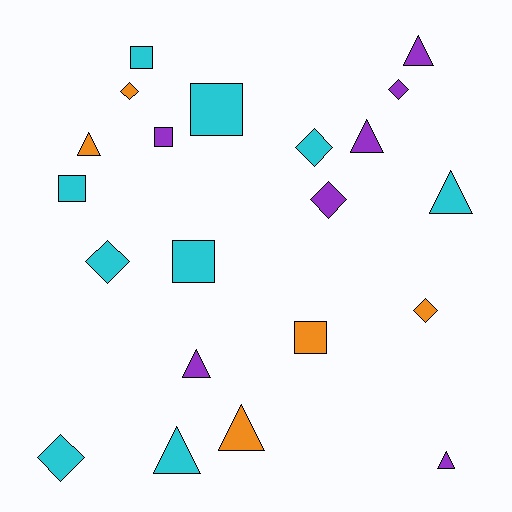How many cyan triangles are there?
There are 2 cyan triangles.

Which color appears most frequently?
Cyan, with 9 objects.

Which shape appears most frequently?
Triangle, with 8 objects.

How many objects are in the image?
There are 21 objects.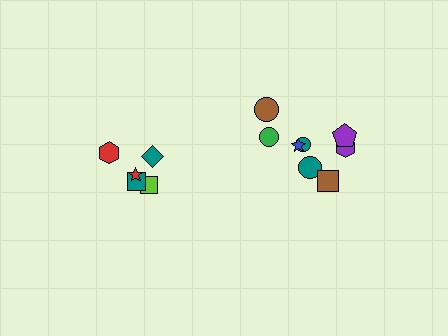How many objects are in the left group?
There are 5 objects.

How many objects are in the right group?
There are 8 objects.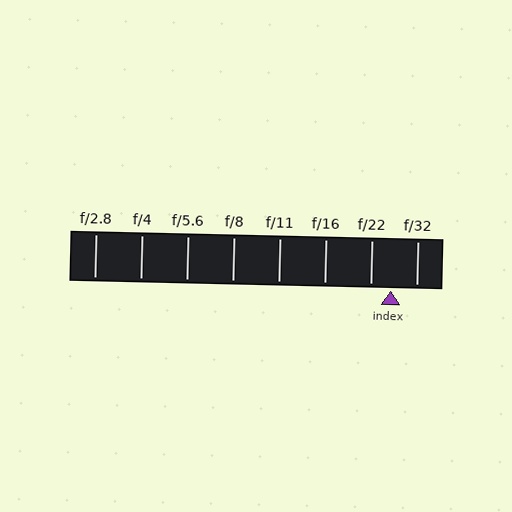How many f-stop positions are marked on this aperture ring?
There are 8 f-stop positions marked.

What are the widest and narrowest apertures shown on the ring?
The widest aperture shown is f/2.8 and the narrowest is f/32.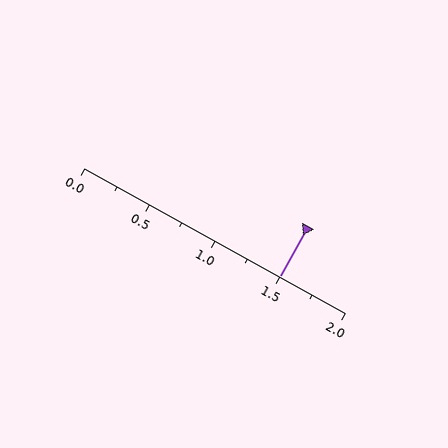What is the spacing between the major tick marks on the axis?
The major ticks are spaced 0.5 apart.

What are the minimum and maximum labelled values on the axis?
The axis runs from 0.0 to 2.0.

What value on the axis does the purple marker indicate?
The marker indicates approximately 1.5.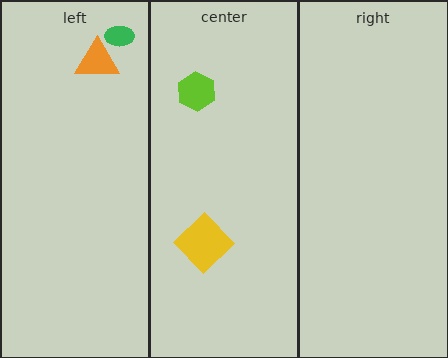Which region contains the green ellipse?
The left region.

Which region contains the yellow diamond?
The center region.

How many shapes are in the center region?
2.